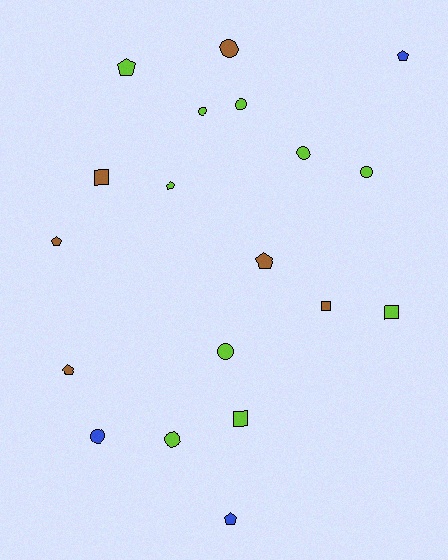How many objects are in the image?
There are 19 objects.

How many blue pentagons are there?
There are 2 blue pentagons.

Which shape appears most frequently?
Circle, with 8 objects.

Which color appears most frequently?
Lime, with 10 objects.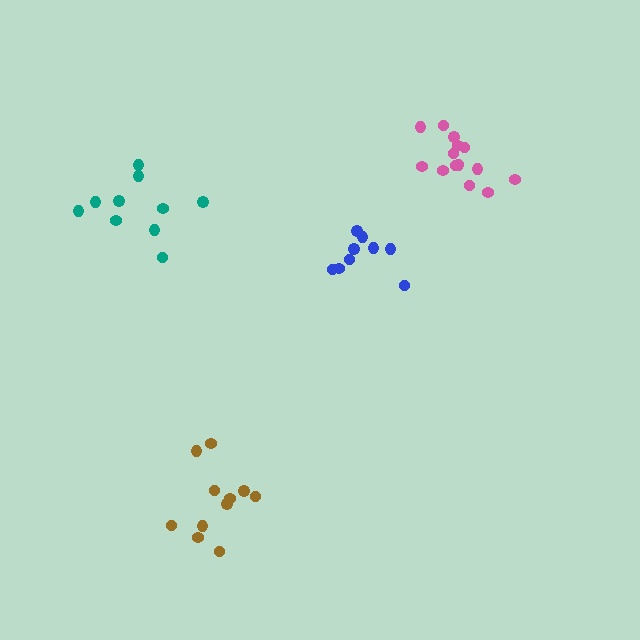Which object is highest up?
The pink cluster is topmost.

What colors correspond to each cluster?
The clusters are colored: pink, brown, teal, blue.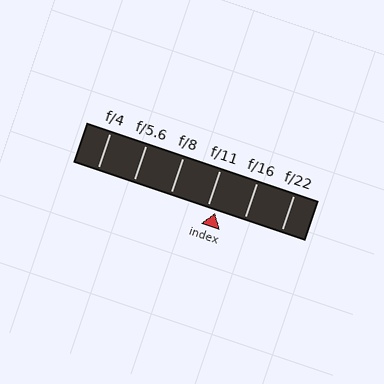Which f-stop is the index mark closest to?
The index mark is closest to f/11.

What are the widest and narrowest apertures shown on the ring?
The widest aperture shown is f/4 and the narrowest is f/22.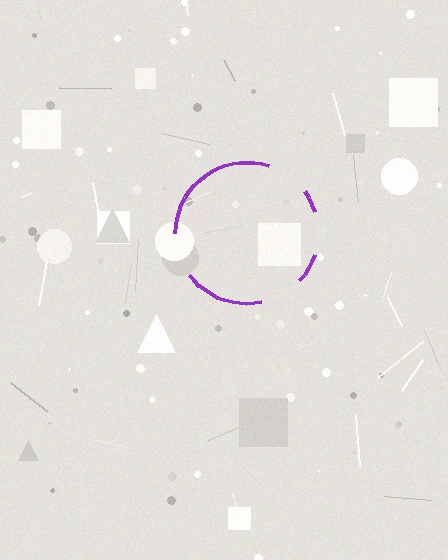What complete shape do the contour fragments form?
The contour fragments form a circle.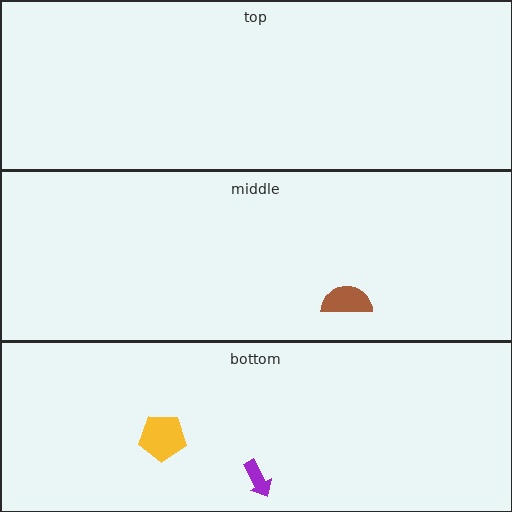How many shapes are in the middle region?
1.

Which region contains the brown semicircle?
The middle region.